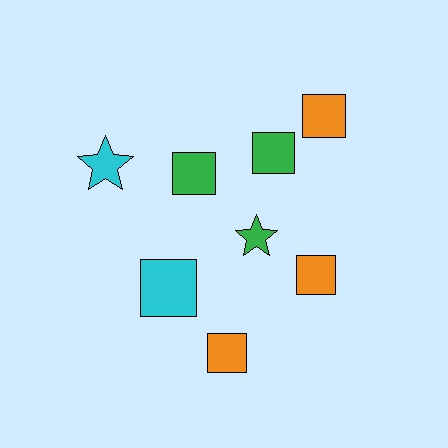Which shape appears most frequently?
Square, with 6 objects.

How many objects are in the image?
There are 8 objects.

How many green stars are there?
There is 1 green star.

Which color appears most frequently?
Orange, with 3 objects.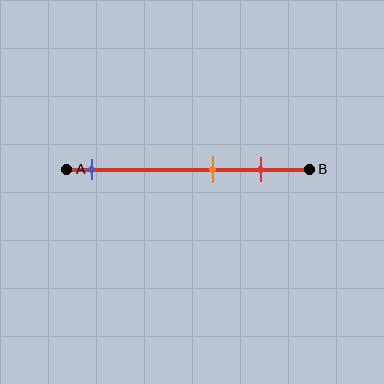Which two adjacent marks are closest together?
The orange and red marks are the closest adjacent pair.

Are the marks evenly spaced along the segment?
No, the marks are not evenly spaced.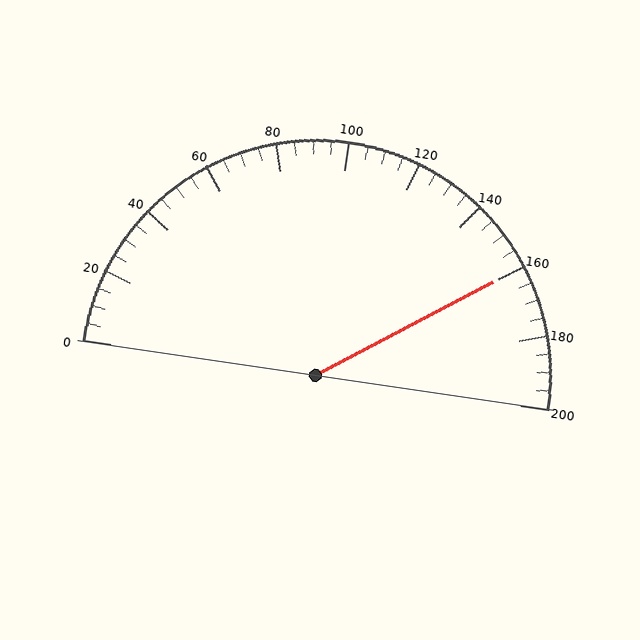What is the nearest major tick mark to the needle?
The nearest major tick mark is 160.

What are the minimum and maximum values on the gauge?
The gauge ranges from 0 to 200.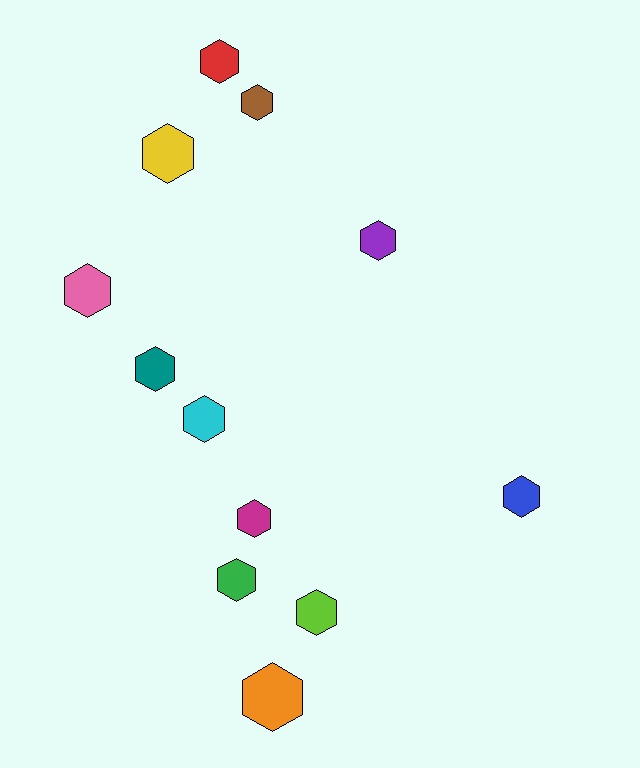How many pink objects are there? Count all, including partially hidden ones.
There is 1 pink object.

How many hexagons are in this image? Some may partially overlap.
There are 12 hexagons.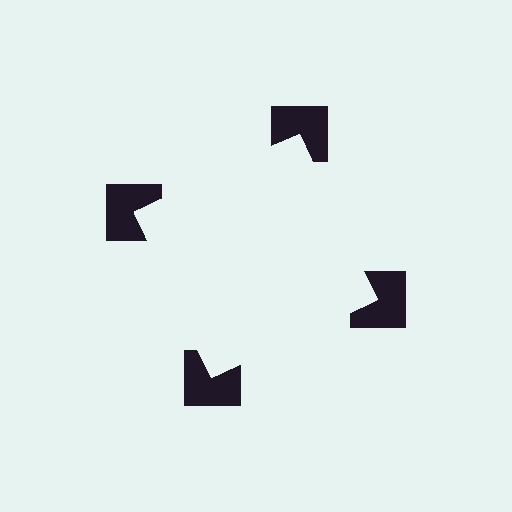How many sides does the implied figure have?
4 sides.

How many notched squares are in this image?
There are 4 — one at each vertex of the illusory square.